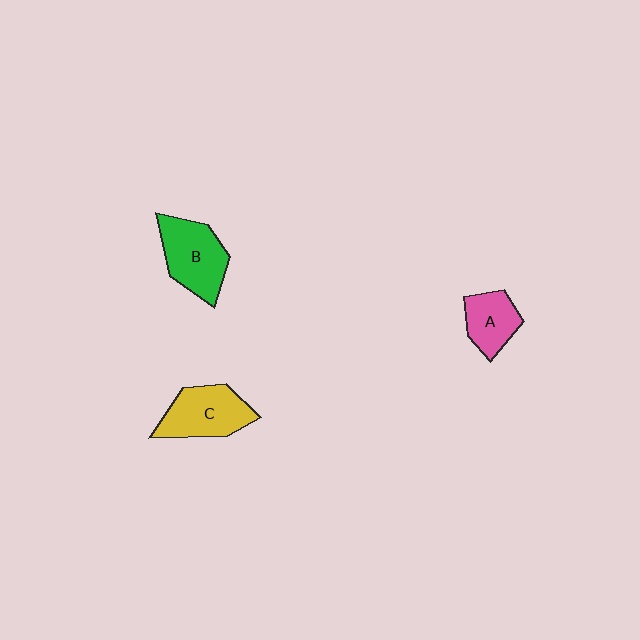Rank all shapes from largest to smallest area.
From largest to smallest: B (green), C (yellow), A (pink).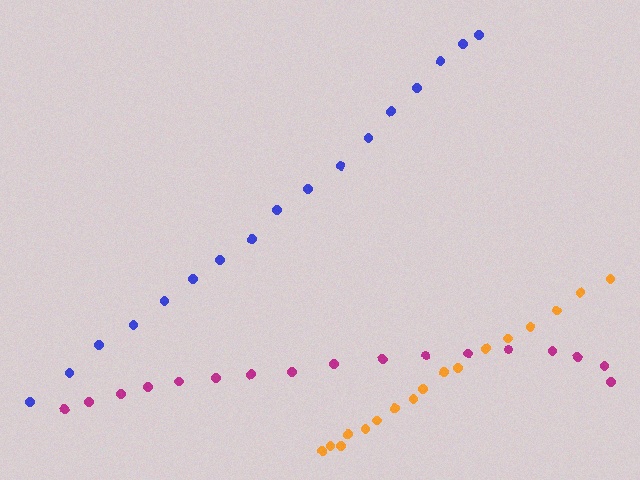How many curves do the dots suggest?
There are 3 distinct paths.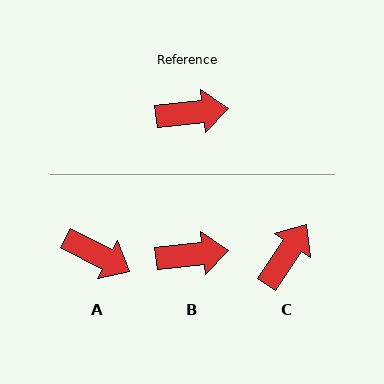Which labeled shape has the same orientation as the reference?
B.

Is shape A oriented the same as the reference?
No, it is off by about 34 degrees.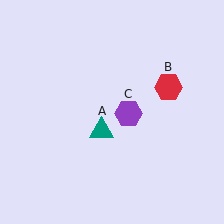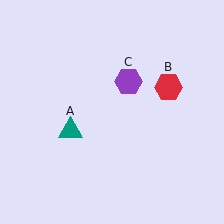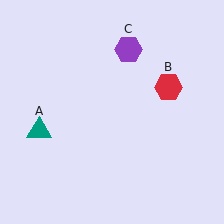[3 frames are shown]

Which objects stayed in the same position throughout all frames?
Red hexagon (object B) remained stationary.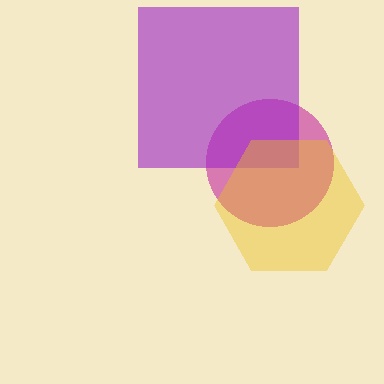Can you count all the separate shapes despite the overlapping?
Yes, there are 3 separate shapes.